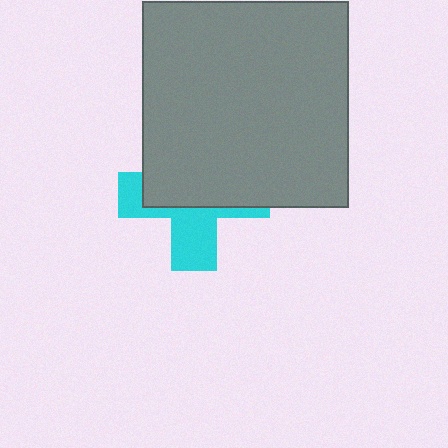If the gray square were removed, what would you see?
You would see the complete cyan cross.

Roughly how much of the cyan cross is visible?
A small part of it is visible (roughly 41%).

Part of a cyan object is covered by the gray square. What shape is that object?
It is a cross.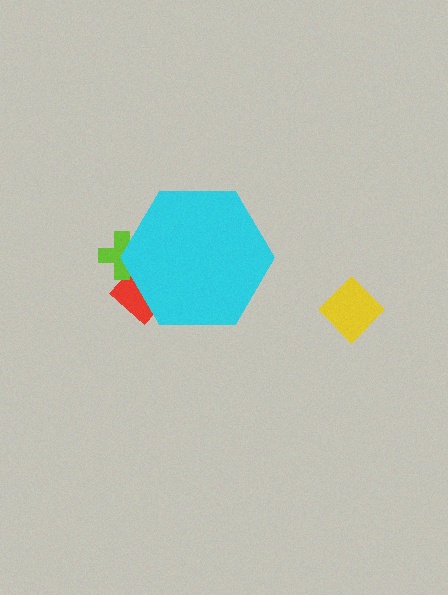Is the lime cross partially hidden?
Yes, the lime cross is partially hidden behind the cyan hexagon.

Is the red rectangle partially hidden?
Yes, the red rectangle is partially hidden behind the cyan hexagon.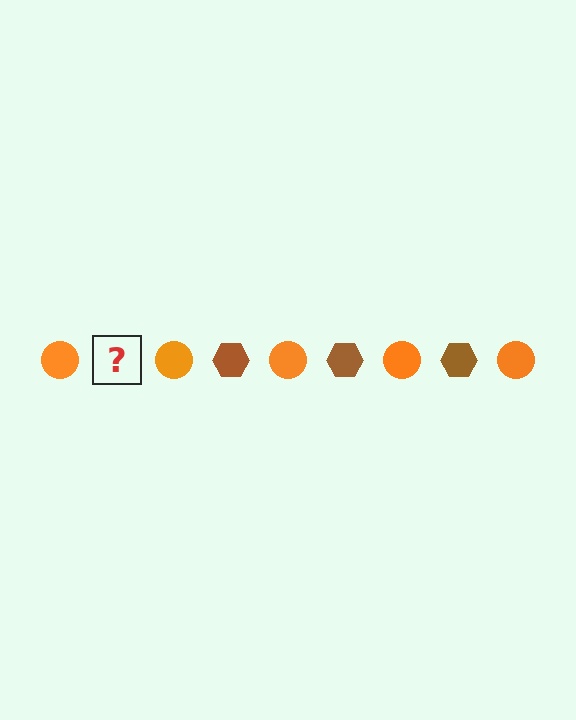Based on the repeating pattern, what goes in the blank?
The blank should be a brown hexagon.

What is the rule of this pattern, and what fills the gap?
The rule is that the pattern alternates between orange circle and brown hexagon. The gap should be filled with a brown hexagon.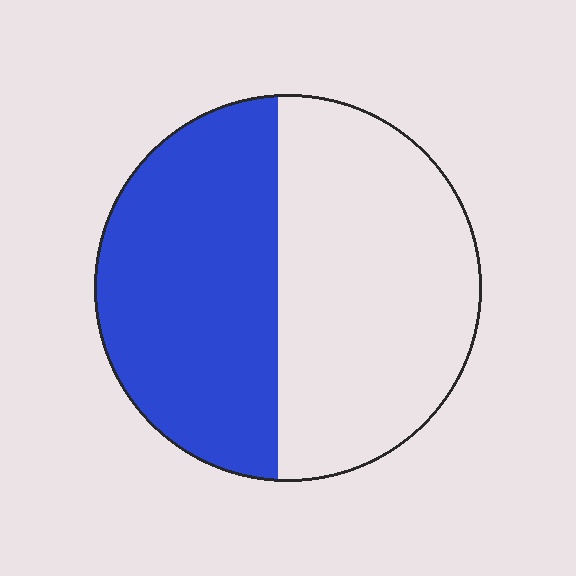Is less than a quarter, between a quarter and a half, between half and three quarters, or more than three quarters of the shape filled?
Between a quarter and a half.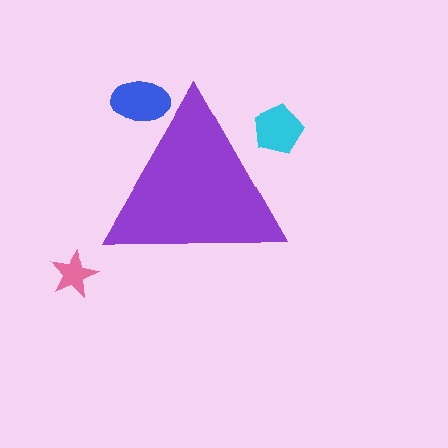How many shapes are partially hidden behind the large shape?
2 shapes are partially hidden.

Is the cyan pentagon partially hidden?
Yes, the cyan pentagon is partially hidden behind the purple triangle.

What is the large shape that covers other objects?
A purple triangle.